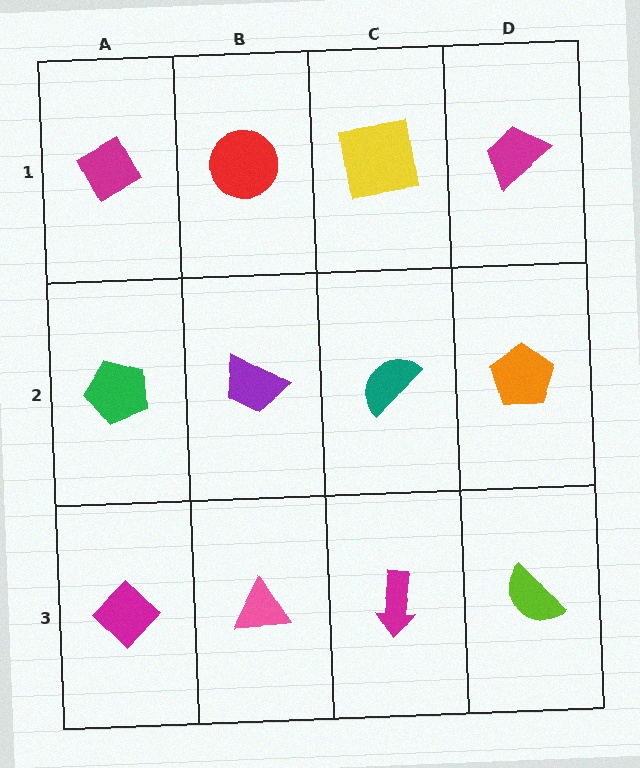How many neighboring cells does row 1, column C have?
3.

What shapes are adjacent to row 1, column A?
A green pentagon (row 2, column A), a red circle (row 1, column B).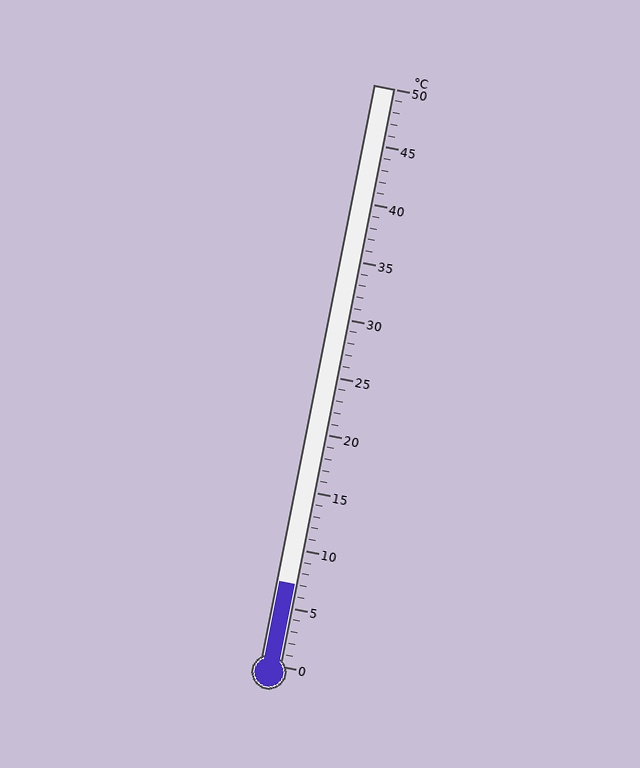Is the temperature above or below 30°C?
The temperature is below 30°C.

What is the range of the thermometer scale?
The thermometer scale ranges from 0°C to 50°C.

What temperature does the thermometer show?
The thermometer shows approximately 7°C.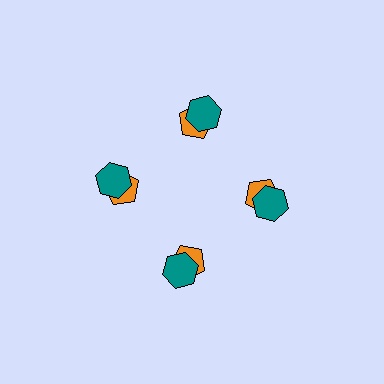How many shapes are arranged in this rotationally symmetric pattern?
There are 8 shapes, arranged in 4 groups of 2.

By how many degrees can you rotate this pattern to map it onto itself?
The pattern maps onto itself every 90 degrees of rotation.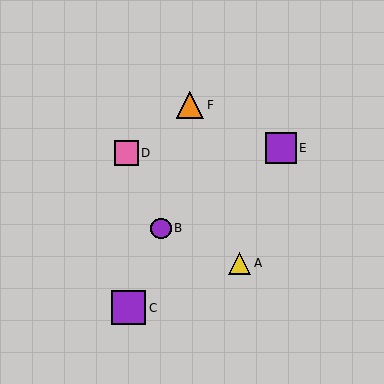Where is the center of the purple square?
The center of the purple square is at (129, 308).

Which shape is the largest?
The purple square (labeled C) is the largest.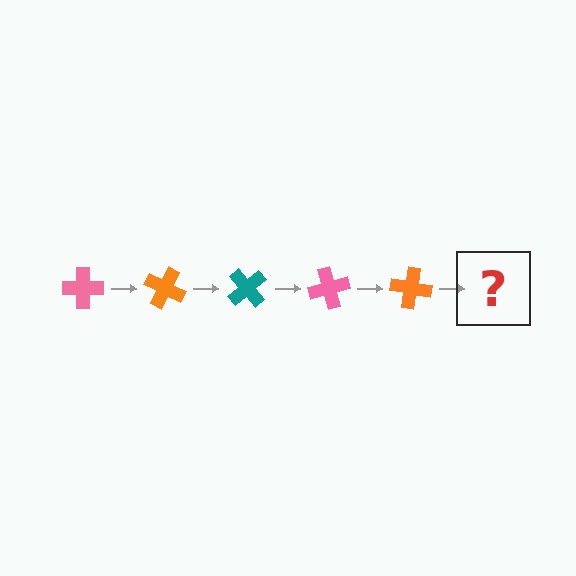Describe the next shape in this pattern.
It should be a teal cross, rotated 125 degrees from the start.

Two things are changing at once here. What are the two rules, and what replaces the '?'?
The two rules are that it rotates 25 degrees each step and the color cycles through pink, orange, and teal. The '?' should be a teal cross, rotated 125 degrees from the start.